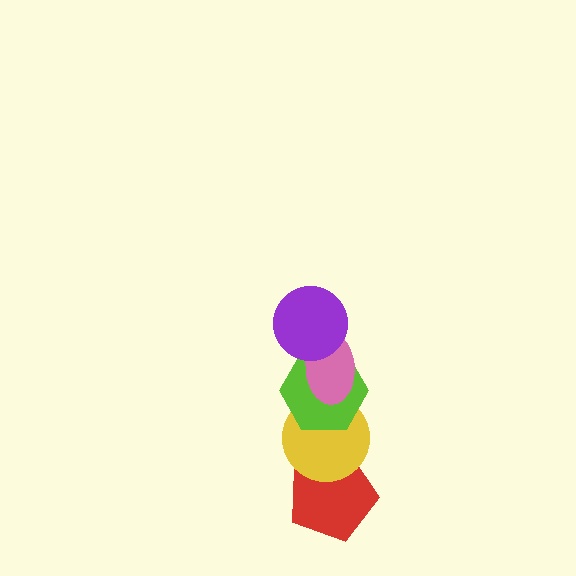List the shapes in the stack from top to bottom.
From top to bottom: the purple circle, the pink ellipse, the lime hexagon, the yellow circle, the red pentagon.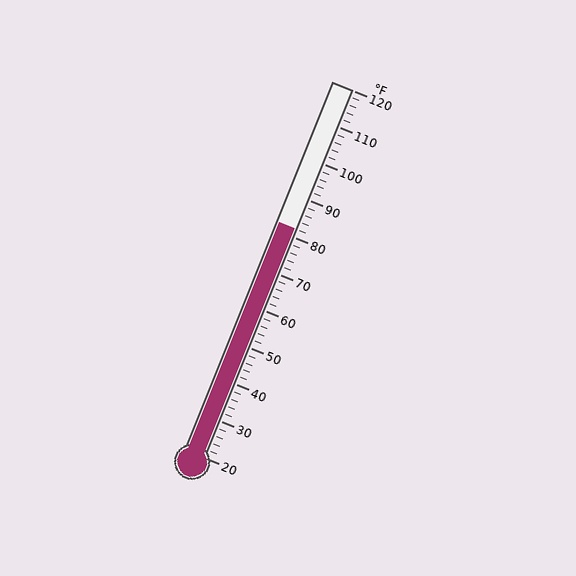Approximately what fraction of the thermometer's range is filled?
The thermometer is filled to approximately 60% of its range.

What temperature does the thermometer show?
The thermometer shows approximately 82°F.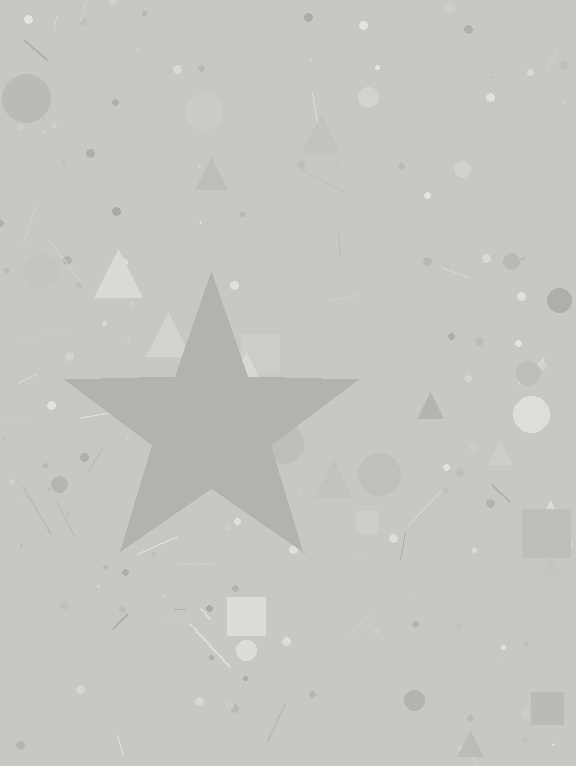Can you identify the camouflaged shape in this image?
The camouflaged shape is a star.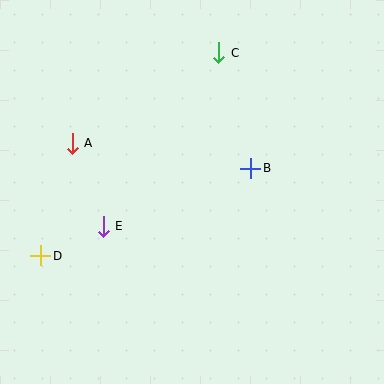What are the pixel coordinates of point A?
Point A is at (72, 143).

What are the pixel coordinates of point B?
Point B is at (251, 168).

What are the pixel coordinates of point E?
Point E is at (103, 226).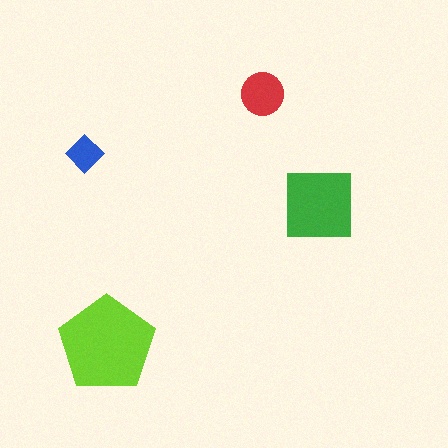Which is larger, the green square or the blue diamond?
The green square.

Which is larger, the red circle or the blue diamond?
The red circle.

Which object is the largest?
The lime pentagon.